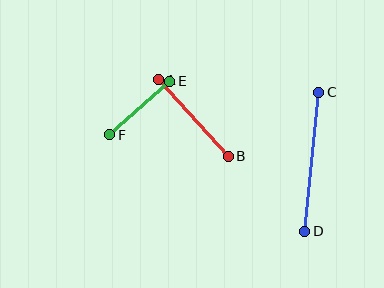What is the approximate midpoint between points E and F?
The midpoint is at approximately (140, 108) pixels.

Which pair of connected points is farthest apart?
Points C and D are farthest apart.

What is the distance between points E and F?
The distance is approximately 80 pixels.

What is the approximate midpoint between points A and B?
The midpoint is at approximately (193, 118) pixels.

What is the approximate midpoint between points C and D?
The midpoint is at approximately (312, 162) pixels.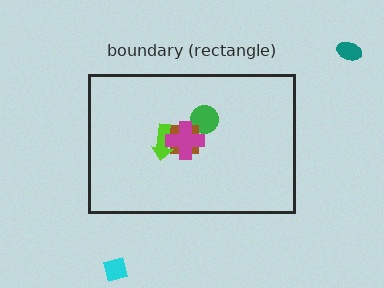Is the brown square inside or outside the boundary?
Inside.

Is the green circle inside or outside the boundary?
Inside.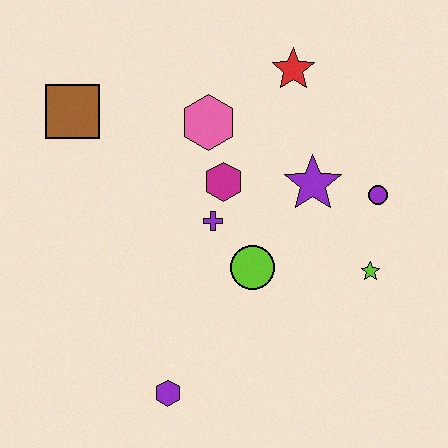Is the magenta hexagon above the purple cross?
Yes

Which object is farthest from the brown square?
The lime star is farthest from the brown square.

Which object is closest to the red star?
The pink hexagon is closest to the red star.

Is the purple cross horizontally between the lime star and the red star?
No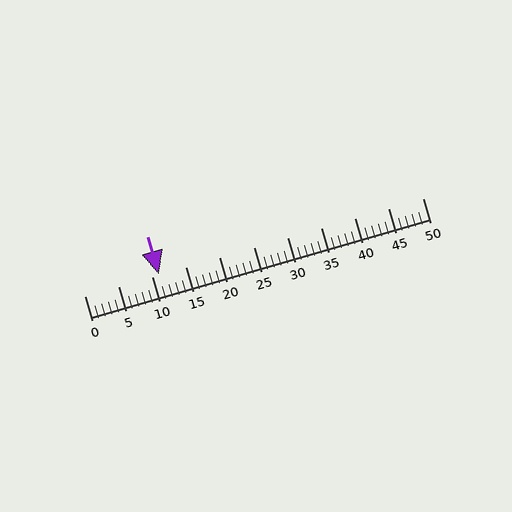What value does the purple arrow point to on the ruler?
The purple arrow points to approximately 11.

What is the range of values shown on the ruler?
The ruler shows values from 0 to 50.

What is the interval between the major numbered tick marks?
The major tick marks are spaced 5 units apart.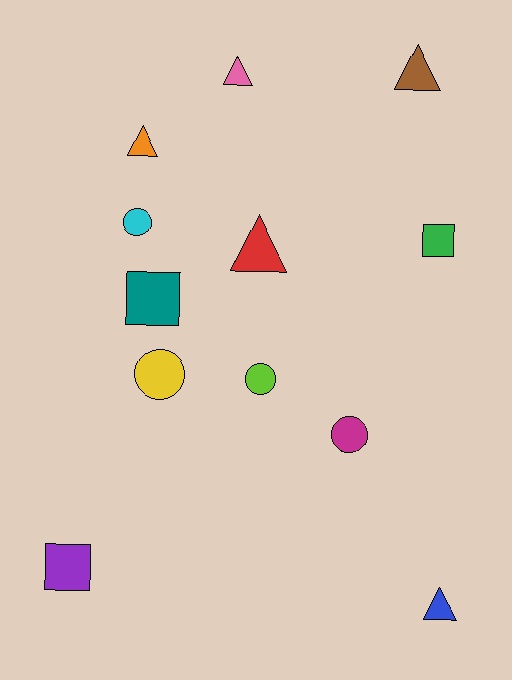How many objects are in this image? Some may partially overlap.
There are 12 objects.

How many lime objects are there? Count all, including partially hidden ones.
There is 1 lime object.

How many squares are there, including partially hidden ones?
There are 3 squares.